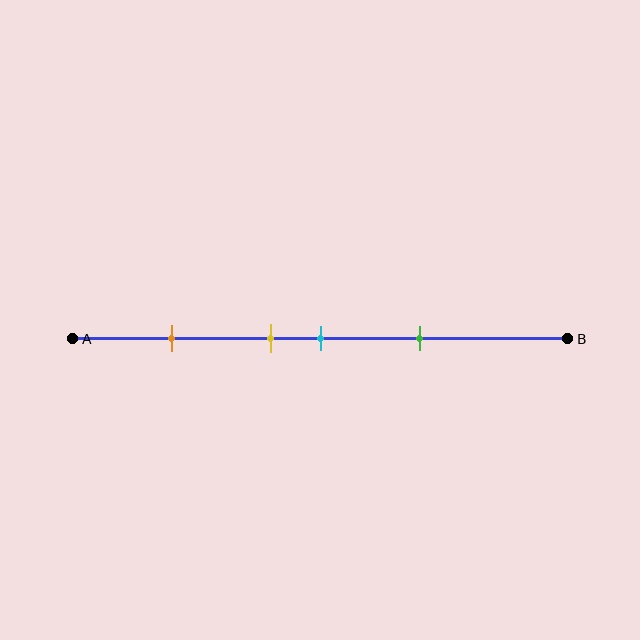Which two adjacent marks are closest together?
The yellow and cyan marks are the closest adjacent pair.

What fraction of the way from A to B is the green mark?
The green mark is approximately 70% (0.7) of the way from A to B.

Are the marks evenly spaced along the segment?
No, the marks are not evenly spaced.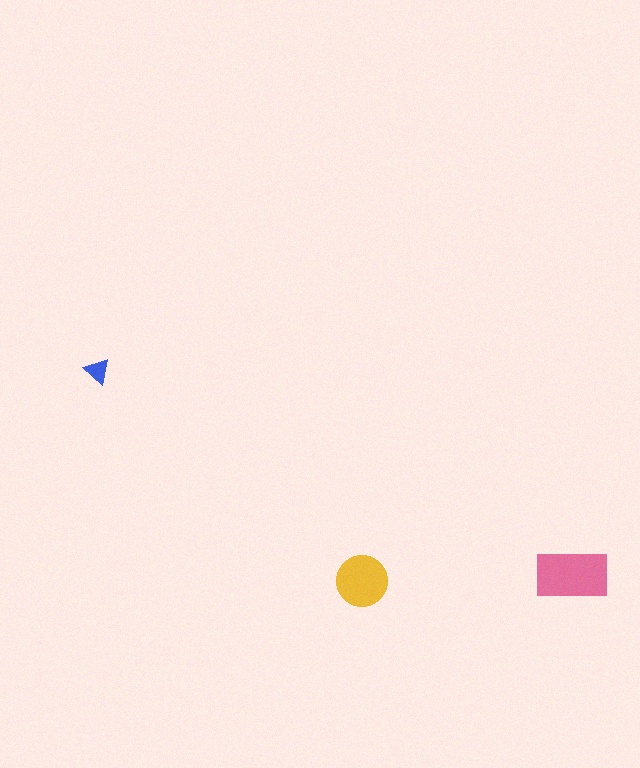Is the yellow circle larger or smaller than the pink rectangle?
Smaller.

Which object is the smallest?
The blue triangle.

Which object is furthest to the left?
The blue triangle is leftmost.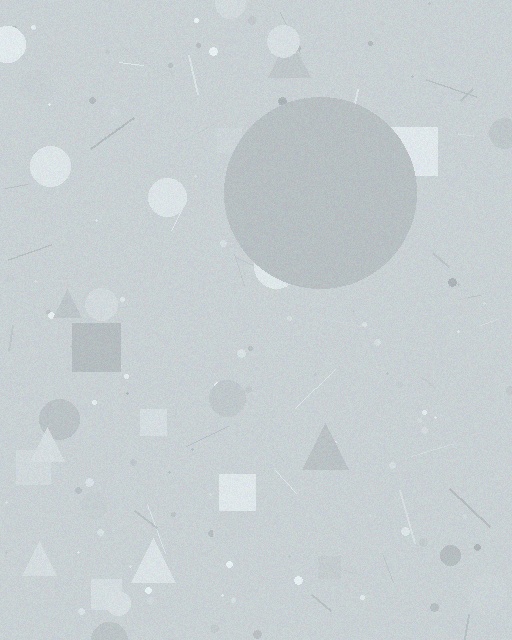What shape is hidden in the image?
A circle is hidden in the image.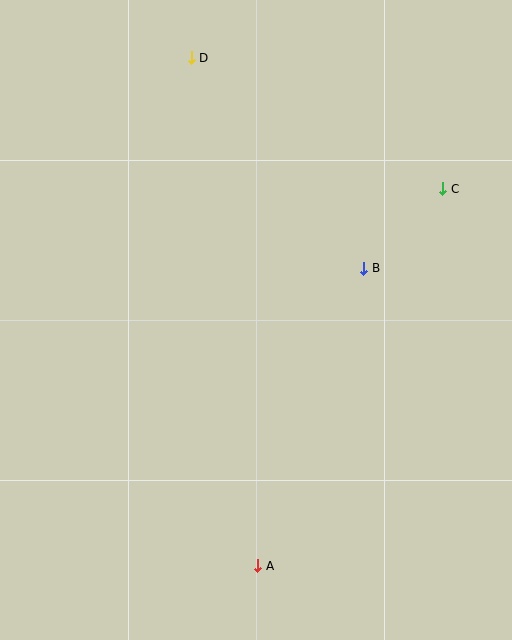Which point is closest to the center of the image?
Point B at (364, 268) is closest to the center.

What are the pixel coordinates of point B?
Point B is at (364, 268).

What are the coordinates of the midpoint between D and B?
The midpoint between D and B is at (278, 163).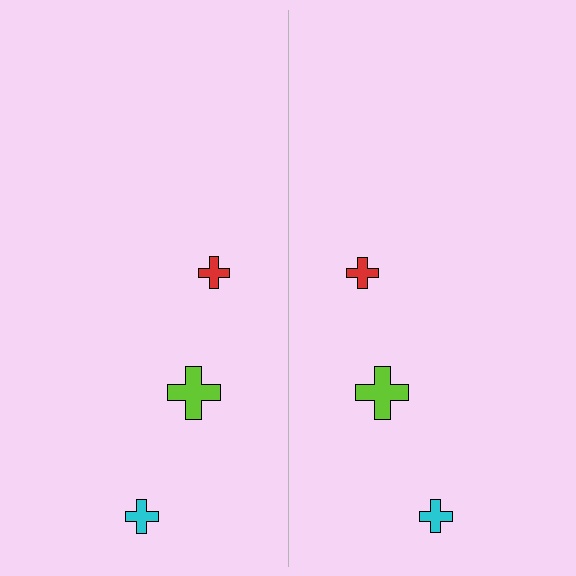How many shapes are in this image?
There are 6 shapes in this image.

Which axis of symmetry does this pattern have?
The pattern has a vertical axis of symmetry running through the center of the image.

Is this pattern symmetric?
Yes, this pattern has bilateral (reflection) symmetry.